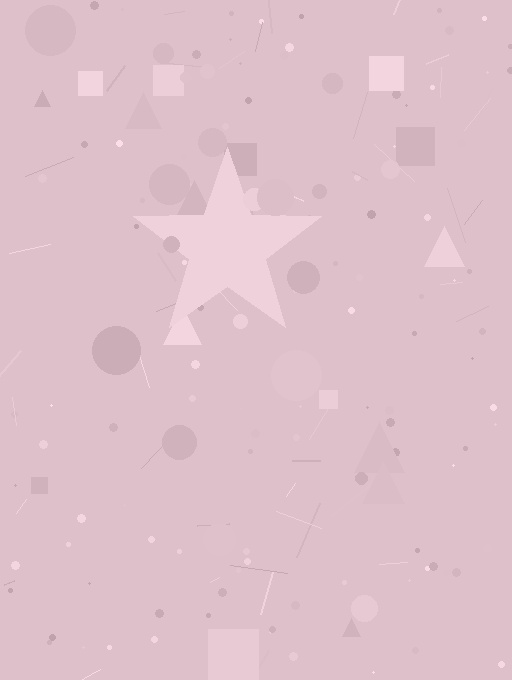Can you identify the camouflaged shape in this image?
The camouflaged shape is a star.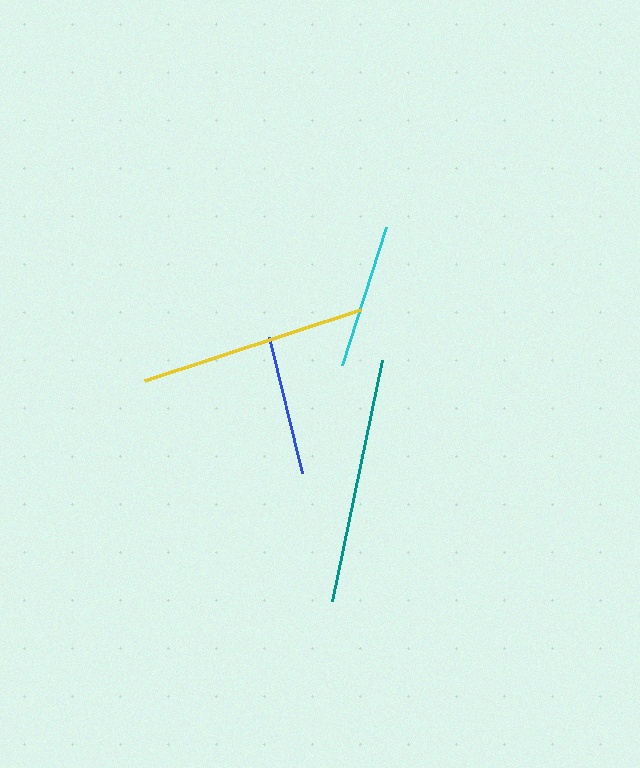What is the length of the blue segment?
The blue segment is approximately 139 pixels long.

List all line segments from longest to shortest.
From longest to shortest: teal, yellow, cyan, blue.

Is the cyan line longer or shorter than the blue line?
The cyan line is longer than the blue line.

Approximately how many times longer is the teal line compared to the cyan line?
The teal line is approximately 1.7 times the length of the cyan line.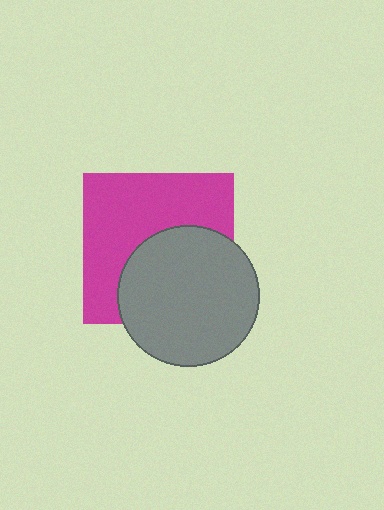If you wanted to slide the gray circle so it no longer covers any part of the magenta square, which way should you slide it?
Slide it down — that is the most direct way to separate the two shapes.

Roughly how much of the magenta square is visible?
About half of it is visible (roughly 55%).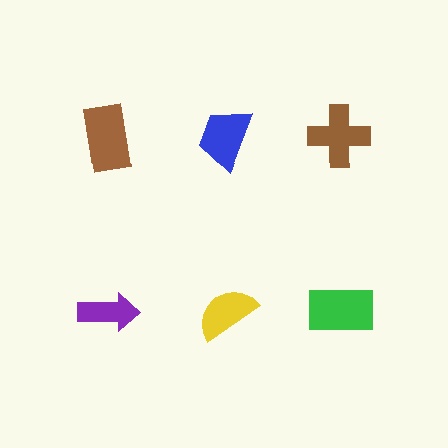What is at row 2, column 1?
A purple arrow.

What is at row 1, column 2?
A blue trapezoid.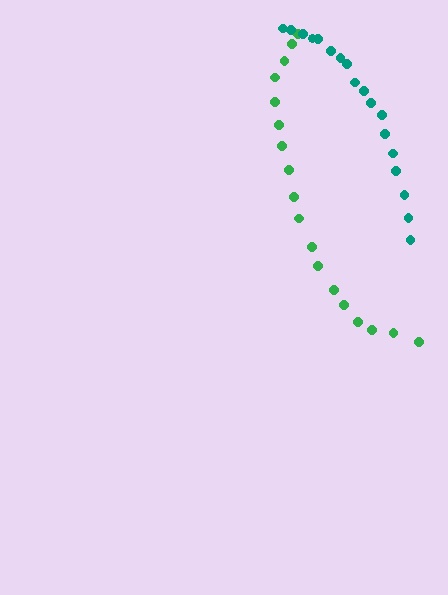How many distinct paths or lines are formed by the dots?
There are 2 distinct paths.